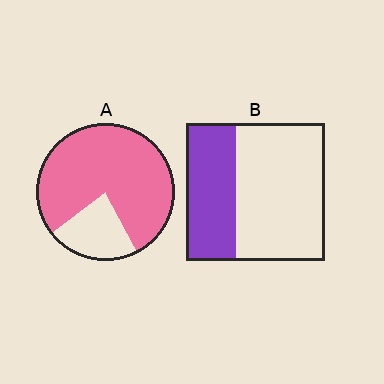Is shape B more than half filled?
No.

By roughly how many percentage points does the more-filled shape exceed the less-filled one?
By roughly 40 percentage points (A over B).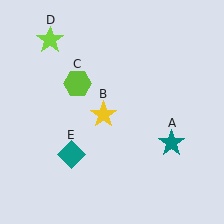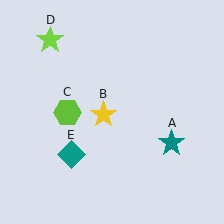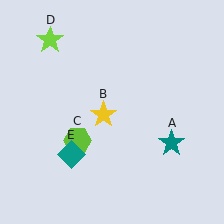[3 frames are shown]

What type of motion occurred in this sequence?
The lime hexagon (object C) rotated counterclockwise around the center of the scene.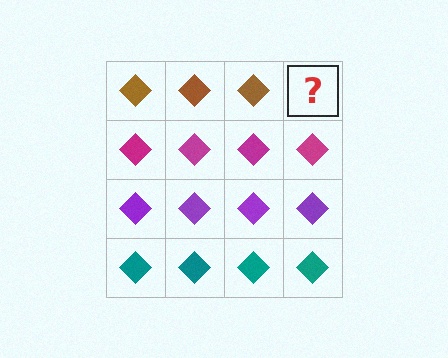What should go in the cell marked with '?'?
The missing cell should contain a brown diamond.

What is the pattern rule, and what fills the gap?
The rule is that each row has a consistent color. The gap should be filled with a brown diamond.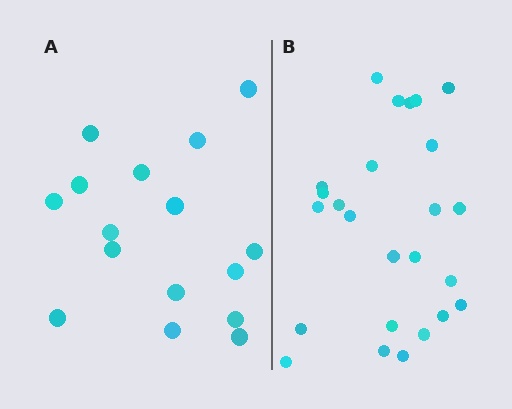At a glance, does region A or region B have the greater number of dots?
Region B (the right region) has more dots.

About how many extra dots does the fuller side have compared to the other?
Region B has roughly 8 or so more dots than region A.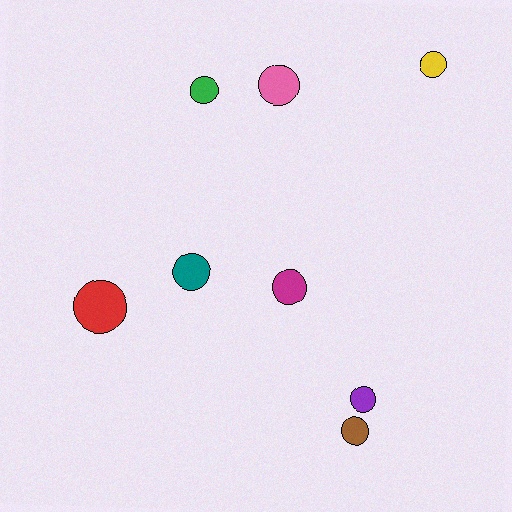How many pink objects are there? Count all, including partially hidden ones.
There is 1 pink object.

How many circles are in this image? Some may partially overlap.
There are 8 circles.